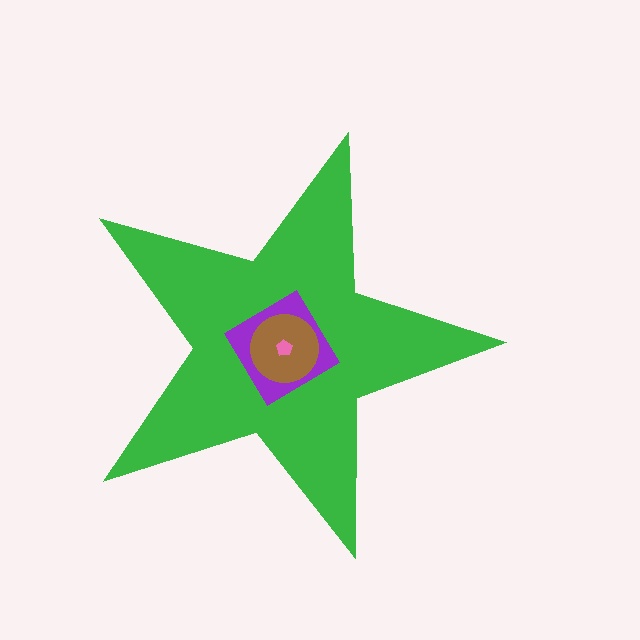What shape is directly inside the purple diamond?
The brown circle.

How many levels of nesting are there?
4.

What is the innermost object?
The pink pentagon.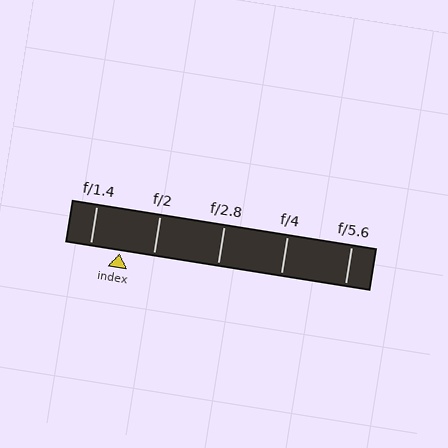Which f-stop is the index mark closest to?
The index mark is closest to f/1.4.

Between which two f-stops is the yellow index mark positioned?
The index mark is between f/1.4 and f/2.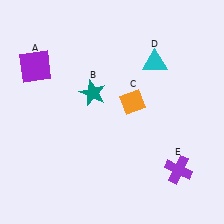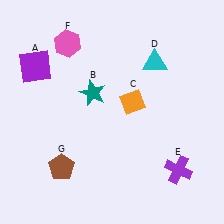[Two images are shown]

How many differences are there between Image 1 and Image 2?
There are 2 differences between the two images.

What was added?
A pink hexagon (F), a brown pentagon (G) were added in Image 2.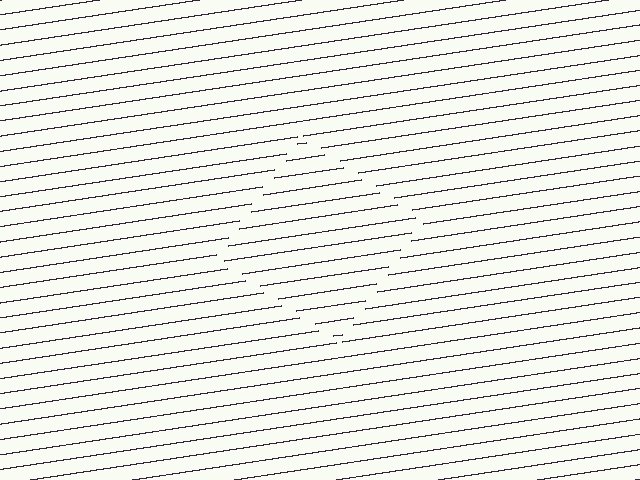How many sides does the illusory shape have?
4 sides — the line-ends trace a square.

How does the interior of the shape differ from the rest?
The interior of the shape contains the same grating, shifted by half a period — the contour is defined by the phase discontinuity where line-ends from the inner and outer gratings abut.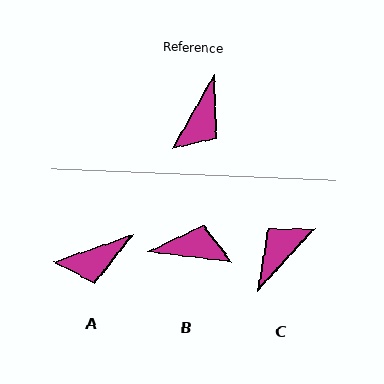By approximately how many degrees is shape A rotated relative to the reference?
Approximately 42 degrees clockwise.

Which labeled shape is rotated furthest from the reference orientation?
C, about 168 degrees away.